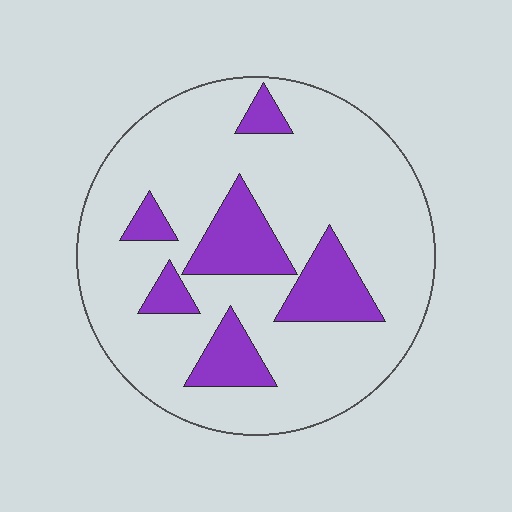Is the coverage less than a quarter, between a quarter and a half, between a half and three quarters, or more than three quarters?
Less than a quarter.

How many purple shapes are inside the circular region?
6.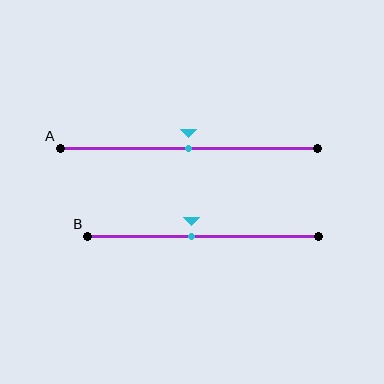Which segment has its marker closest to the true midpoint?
Segment A has its marker closest to the true midpoint.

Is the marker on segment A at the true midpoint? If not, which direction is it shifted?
Yes, the marker on segment A is at the true midpoint.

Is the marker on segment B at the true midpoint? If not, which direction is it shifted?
No, the marker on segment B is shifted to the left by about 5% of the segment length.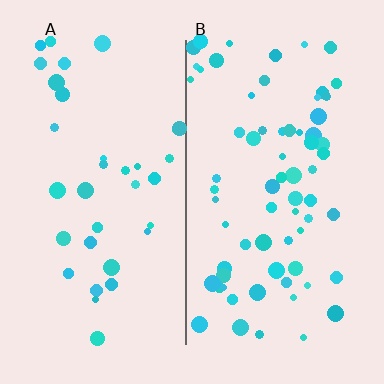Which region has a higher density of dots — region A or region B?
B (the right).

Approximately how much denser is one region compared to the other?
Approximately 2.0× — region B over region A.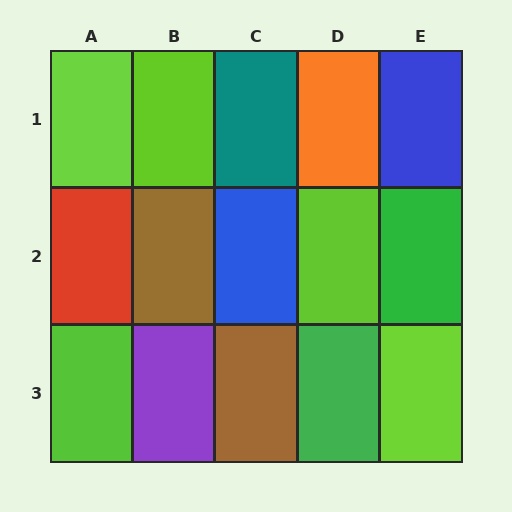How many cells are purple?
1 cell is purple.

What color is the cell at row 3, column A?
Lime.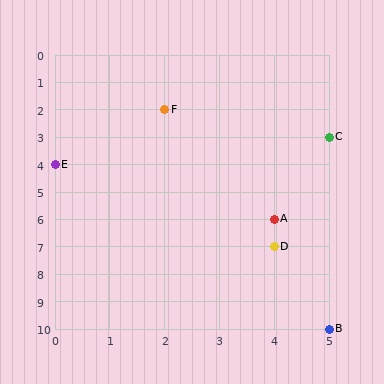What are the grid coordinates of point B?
Point B is at grid coordinates (5, 10).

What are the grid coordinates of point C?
Point C is at grid coordinates (5, 3).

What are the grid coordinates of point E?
Point E is at grid coordinates (0, 4).